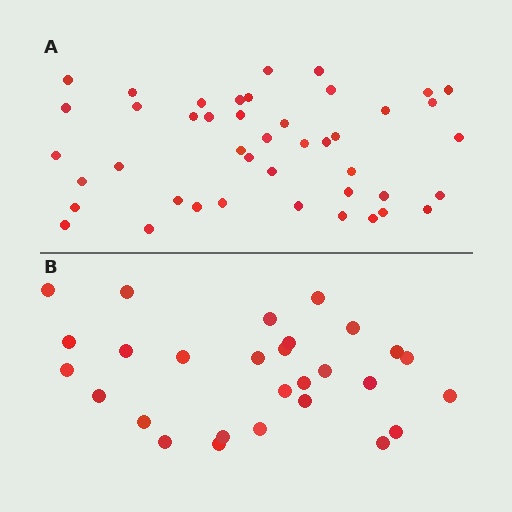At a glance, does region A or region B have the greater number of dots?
Region A (the top region) has more dots.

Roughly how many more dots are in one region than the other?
Region A has approximately 15 more dots than region B.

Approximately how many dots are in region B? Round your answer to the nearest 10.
About 30 dots. (The exact count is 28, which rounds to 30.)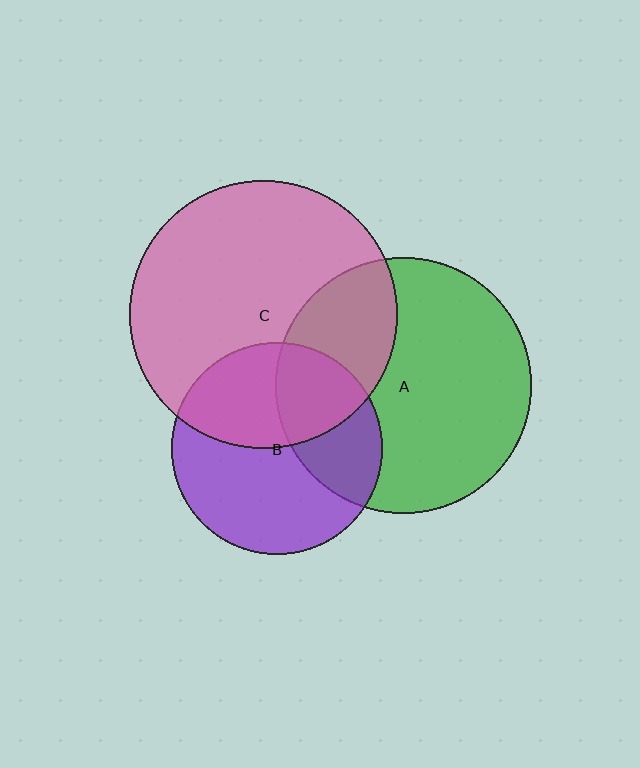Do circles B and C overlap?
Yes.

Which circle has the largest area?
Circle C (pink).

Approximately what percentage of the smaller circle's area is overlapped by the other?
Approximately 40%.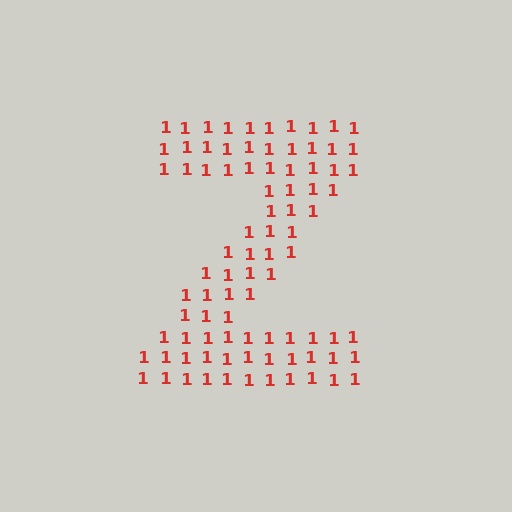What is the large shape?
The large shape is the letter Z.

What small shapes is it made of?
It is made of small digit 1's.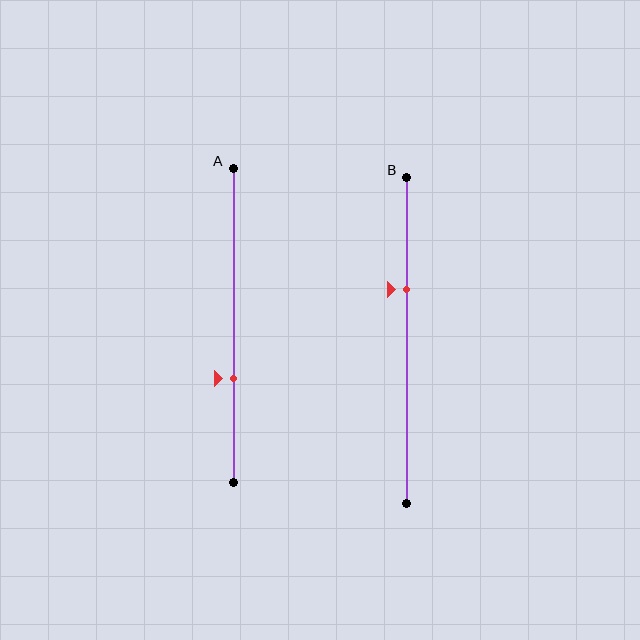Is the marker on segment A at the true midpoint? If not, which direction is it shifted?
No, the marker on segment A is shifted downward by about 17% of the segment length.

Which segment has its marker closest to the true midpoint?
Segment B has its marker closest to the true midpoint.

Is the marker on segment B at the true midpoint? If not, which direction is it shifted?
No, the marker on segment B is shifted upward by about 16% of the segment length.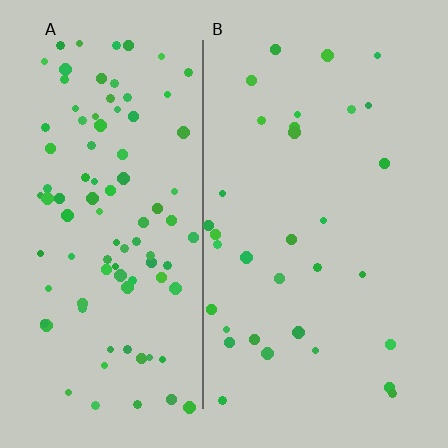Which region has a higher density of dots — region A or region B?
A (the left).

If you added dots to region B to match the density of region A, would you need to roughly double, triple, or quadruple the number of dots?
Approximately triple.